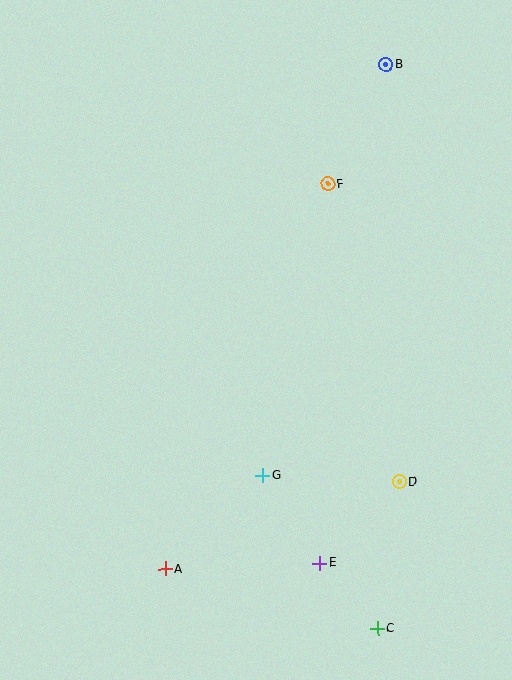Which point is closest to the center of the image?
Point G at (262, 476) is closest to the center.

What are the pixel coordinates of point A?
Point A is at (166, 569).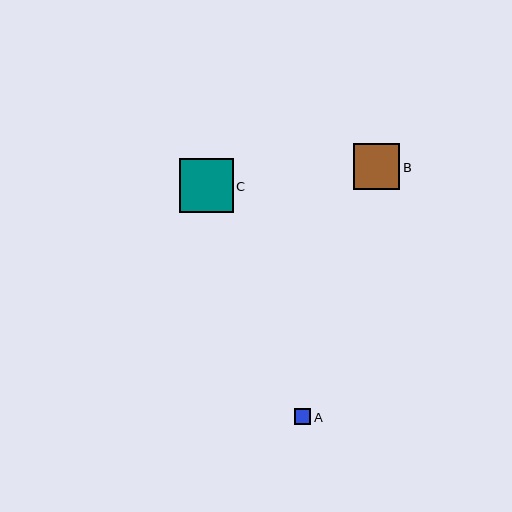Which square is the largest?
Square C is the largest with a size of approximately 54 pixels.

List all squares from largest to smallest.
From largest to smallest: C, B, A.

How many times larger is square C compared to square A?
Square C is approximately 3.4 times the size of square A.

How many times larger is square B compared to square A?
Square B is approximately 2.8 times the size of square A.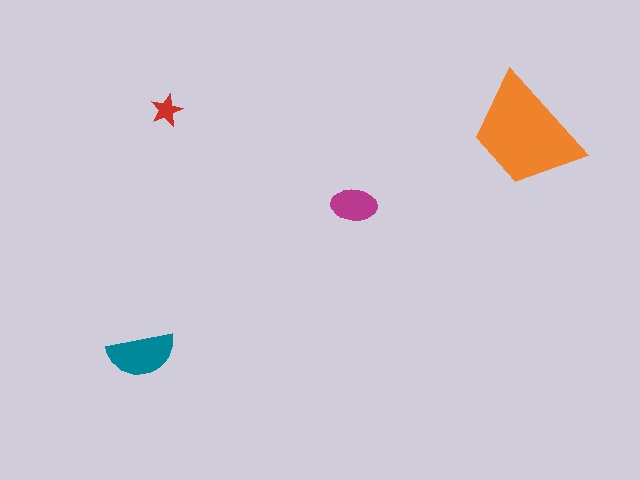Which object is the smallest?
The red star.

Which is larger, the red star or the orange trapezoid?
The orange trapezoid.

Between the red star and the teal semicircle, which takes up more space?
The teal semicircle.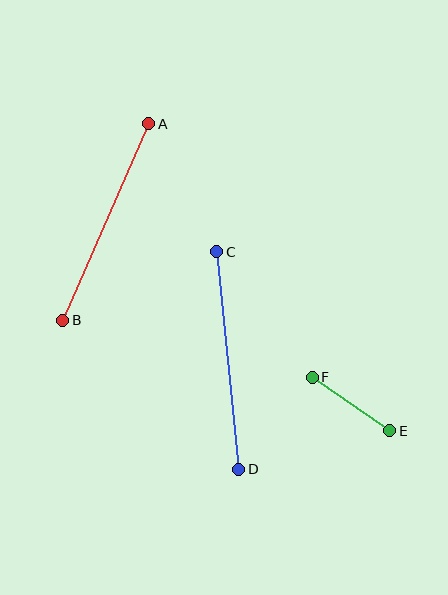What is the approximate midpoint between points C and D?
The midpoint is at approximately (228, 360) pixels.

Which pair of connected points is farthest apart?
Points C and D are farthest apart.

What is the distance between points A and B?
The distance is approximately 215 pixels.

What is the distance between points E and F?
The distance is approximately 94 pixels.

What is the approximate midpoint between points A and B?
The midpoint is at approximately (106, 222) pixels.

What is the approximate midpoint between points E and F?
The midpoint is at approximately (351, 404) pixels.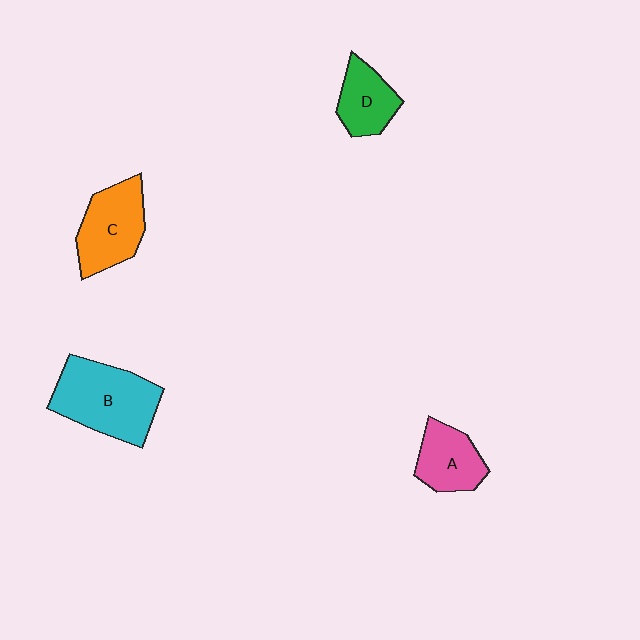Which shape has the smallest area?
Shape D (green).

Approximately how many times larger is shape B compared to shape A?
Approximately 1.7 times.